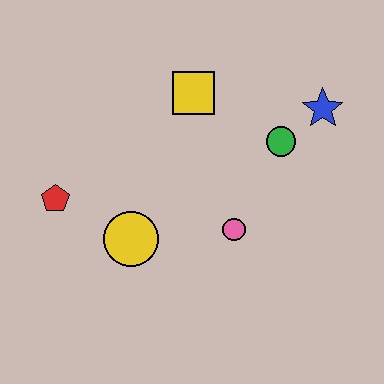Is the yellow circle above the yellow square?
No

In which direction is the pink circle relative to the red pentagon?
The pink circle is to the right of the red pentagon.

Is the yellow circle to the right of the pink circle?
No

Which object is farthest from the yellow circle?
The blue star is farthest from the yellow circle.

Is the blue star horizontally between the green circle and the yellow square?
No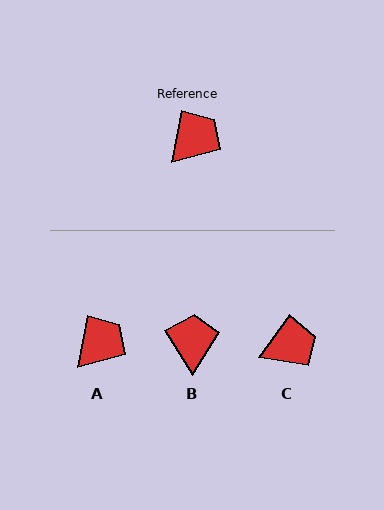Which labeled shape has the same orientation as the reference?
A.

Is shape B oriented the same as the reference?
No, it is off by about 43 degrees.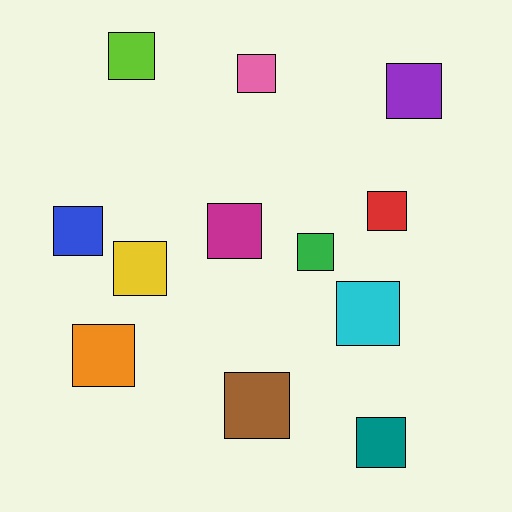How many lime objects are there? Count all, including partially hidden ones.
There is 1 lime object.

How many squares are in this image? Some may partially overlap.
There are 12 squares.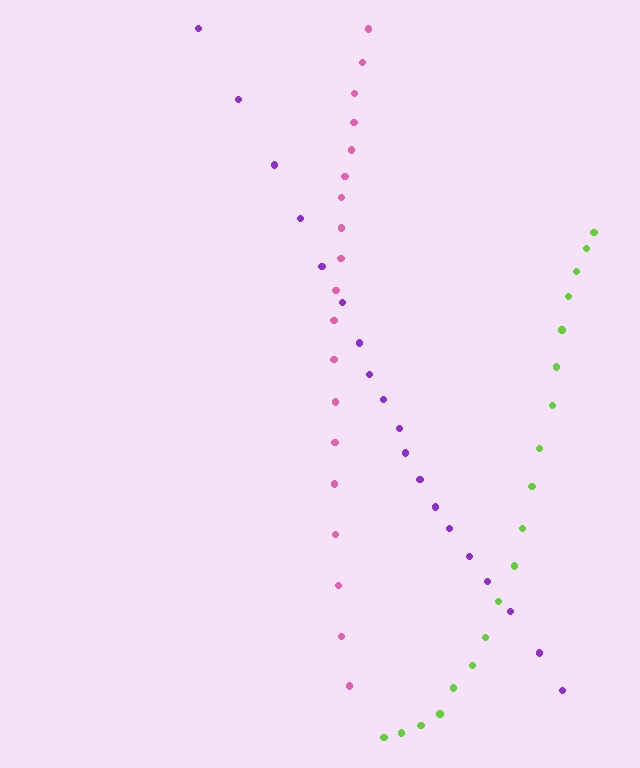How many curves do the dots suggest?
There are 3 distinct paths.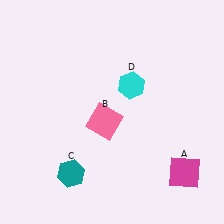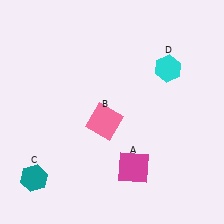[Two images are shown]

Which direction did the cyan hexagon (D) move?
The cyan hexagon (D) moved right.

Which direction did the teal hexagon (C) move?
The teal hexagon (C) moved left.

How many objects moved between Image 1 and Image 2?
3 objects moved between the two images.